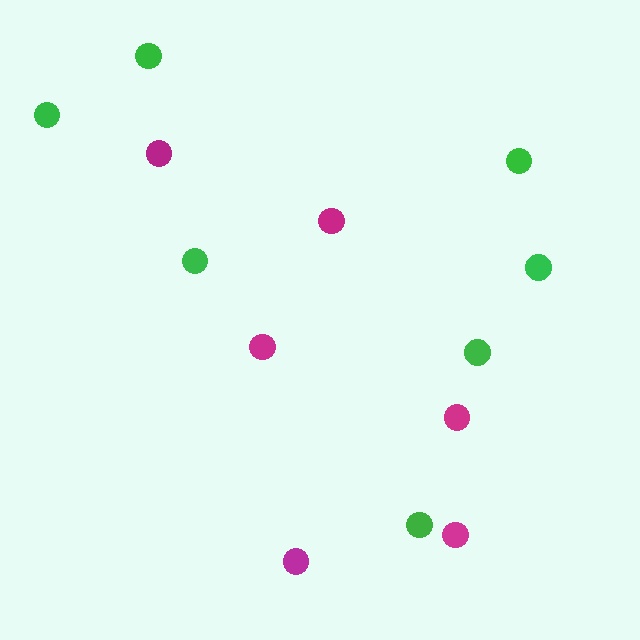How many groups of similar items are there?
There are 2 groups: one group of green circles (7) and one group of magenta circles (6).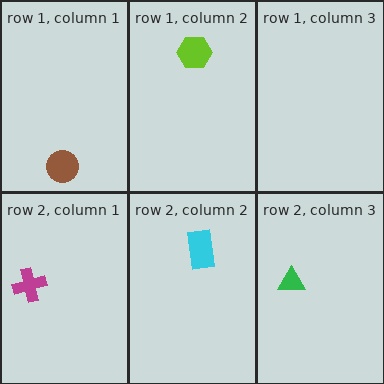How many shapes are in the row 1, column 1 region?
1.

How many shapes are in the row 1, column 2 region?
1.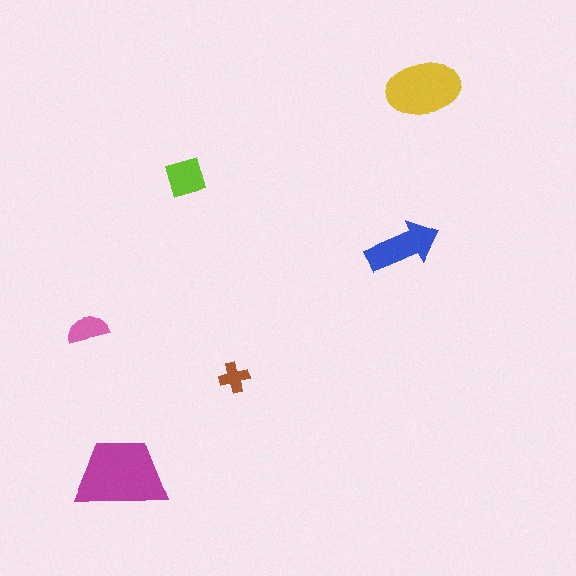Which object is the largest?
The magenta trapezoid.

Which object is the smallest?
The brown cross.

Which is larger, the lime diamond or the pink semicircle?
The lime diamond.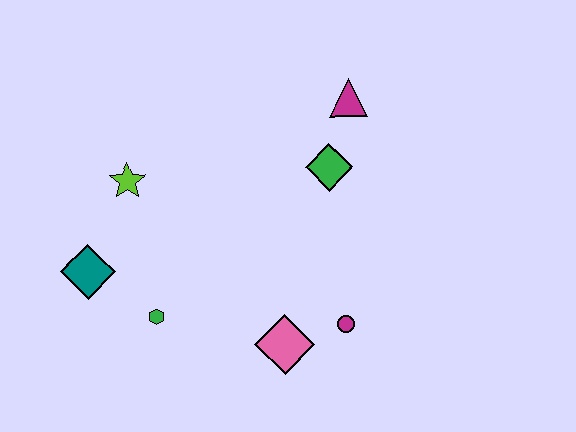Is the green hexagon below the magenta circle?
No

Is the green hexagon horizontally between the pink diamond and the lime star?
Yes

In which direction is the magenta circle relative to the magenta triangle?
The magenta circle is below the magenta triangle.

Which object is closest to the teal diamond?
The green hexagon is closest to the teal diamond.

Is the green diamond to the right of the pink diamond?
Yes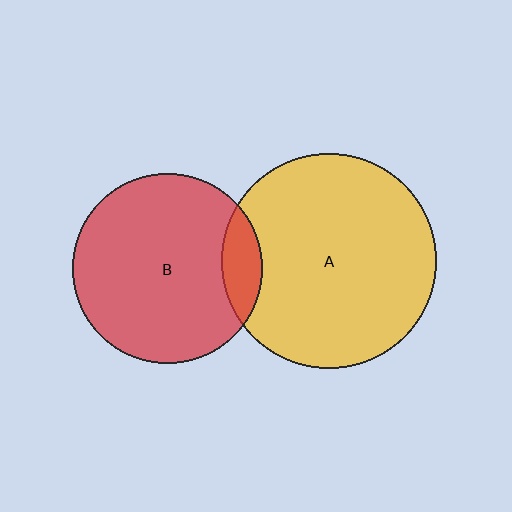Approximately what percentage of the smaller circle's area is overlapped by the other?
Approximately 10%.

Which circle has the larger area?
Circle A (yellow).